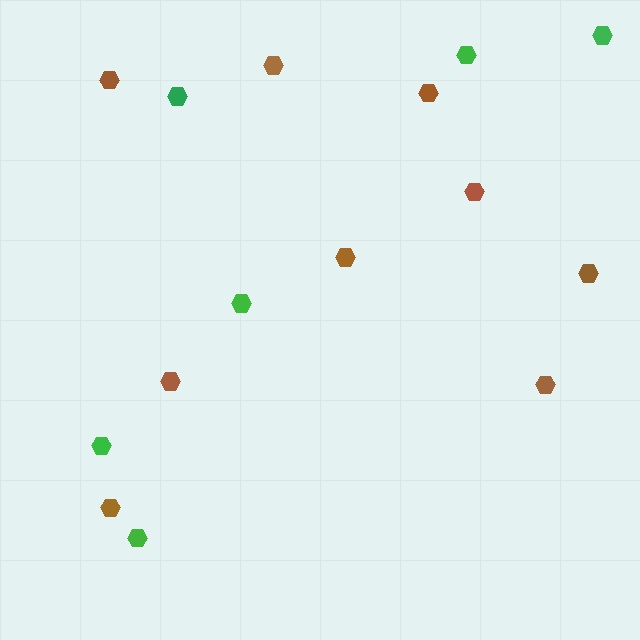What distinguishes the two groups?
There are 2 groups: one group of green hexagons (6) and one group of brown hexagons (9).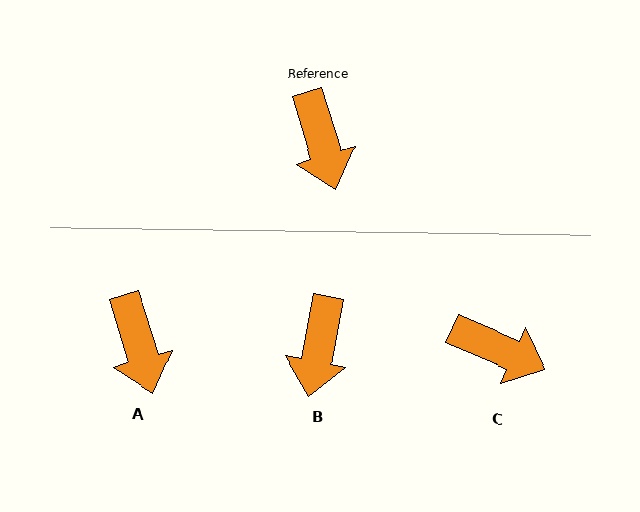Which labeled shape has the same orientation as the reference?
A.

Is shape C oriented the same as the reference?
No, it is off by about 50 degrees.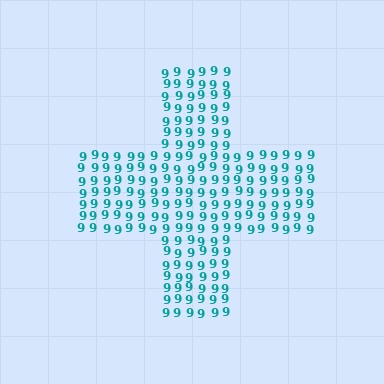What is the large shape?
The large shape is a cross.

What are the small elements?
The small elements are digit 9's.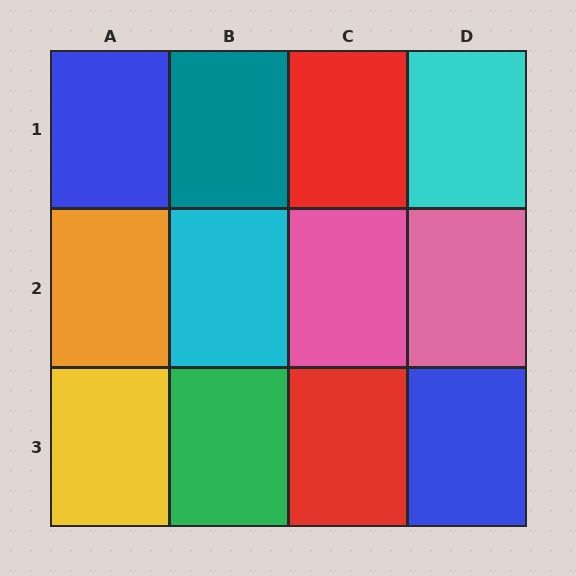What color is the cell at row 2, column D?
Pink.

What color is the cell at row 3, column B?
Green.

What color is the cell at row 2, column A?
Orange.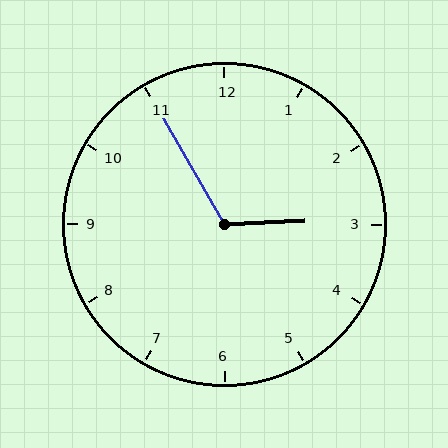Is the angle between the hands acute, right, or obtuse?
It is obtuse.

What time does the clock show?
2:55.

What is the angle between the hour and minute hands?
Approximately 118 degrees.